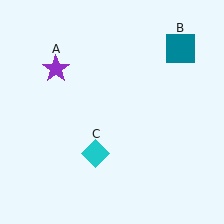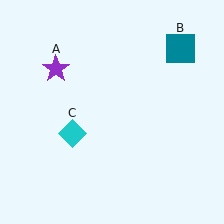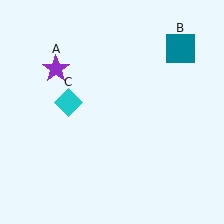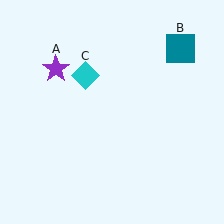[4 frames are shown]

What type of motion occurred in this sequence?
The cyan diamond (object C) rotated clockwise around the center of the scene.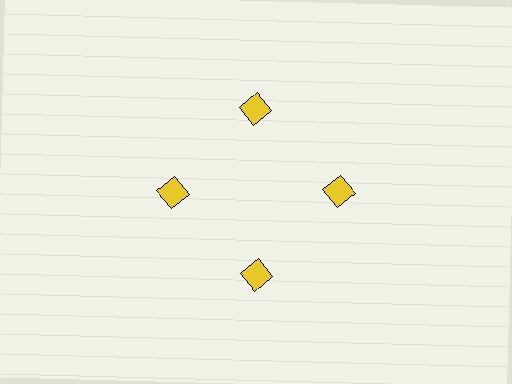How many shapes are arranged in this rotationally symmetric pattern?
There are 4 shapes, arranged in 4 groups of 1.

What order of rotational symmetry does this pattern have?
This pattern has 4-fold rotational symmetry.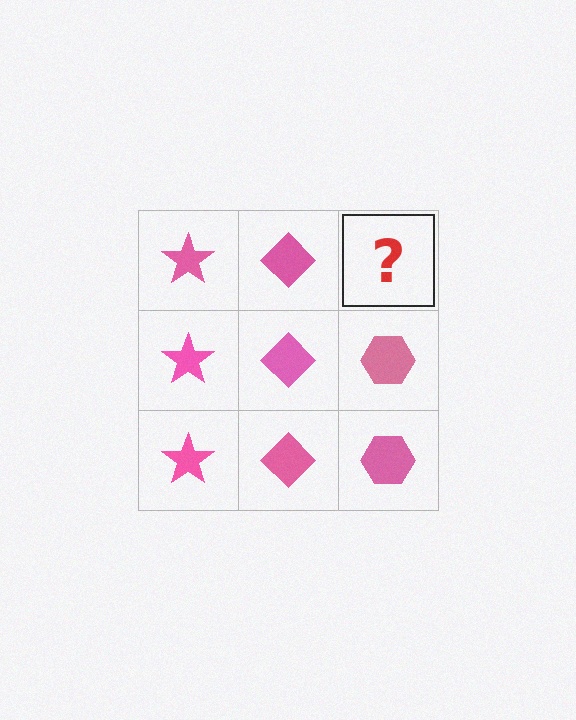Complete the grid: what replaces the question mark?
The question mark should be replaced with a pink hexagon.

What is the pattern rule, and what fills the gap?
The rule is that each column has a consistent shape. The gap should be filled with a pink hexagon.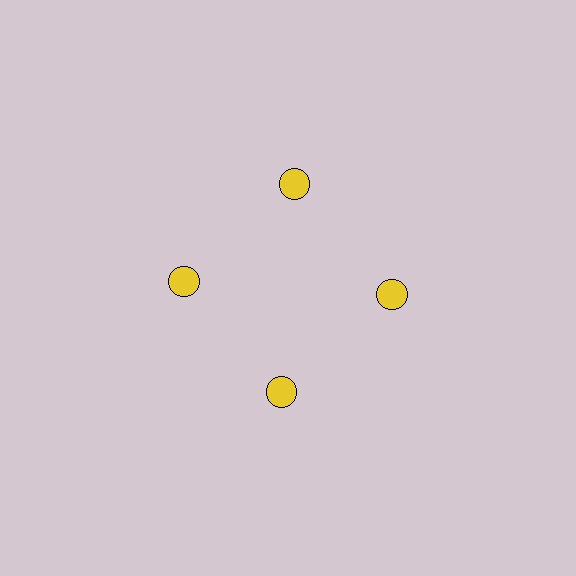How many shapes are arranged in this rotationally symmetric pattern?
There are 4 shapes, arranged in 4 groups of 1.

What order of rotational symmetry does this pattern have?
This pattern has 4-fold rotational symmetry.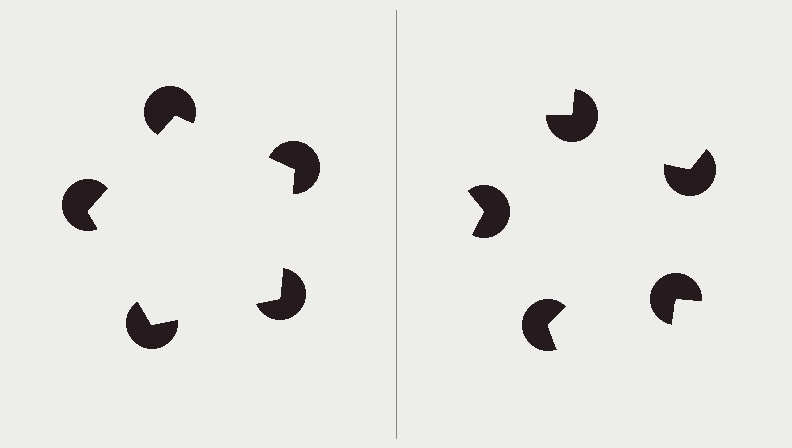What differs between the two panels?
The pac-man discs are positioned identically on both sides; only the wedge orientations differ. On the left they align to a pentagon; on the right they are misaligned.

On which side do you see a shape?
An illusory pentagon appears on the left side. On the right side the wedge cuts are rotated, so no coherent shape forms.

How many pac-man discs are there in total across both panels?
10 — 5 on each side.